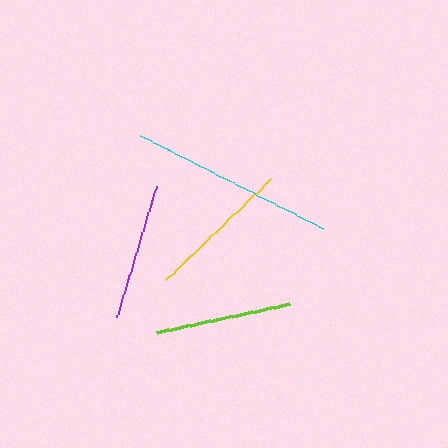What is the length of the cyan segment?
The cyan segment is approximately 205 pixels long.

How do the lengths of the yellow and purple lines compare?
The yellow and purple lines are approximately the same length.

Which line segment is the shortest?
The lime line is the shortest at approximately 137 pixels.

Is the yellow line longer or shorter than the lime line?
The yellow line is longer than the lime line.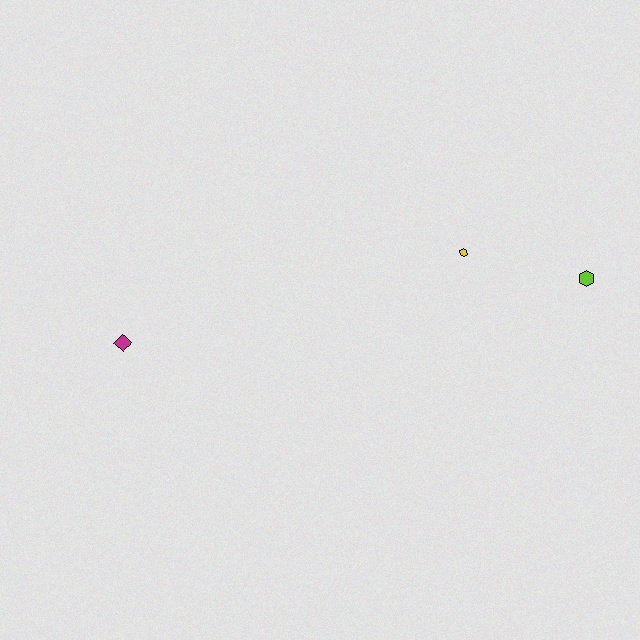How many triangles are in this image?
There are no triangles.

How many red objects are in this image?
There are no red objects.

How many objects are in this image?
There are 3 objects.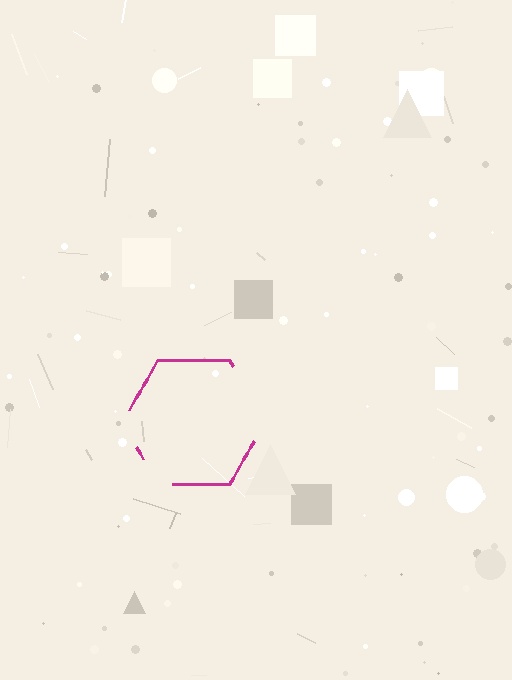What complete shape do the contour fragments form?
The contour fragments form a hexagon.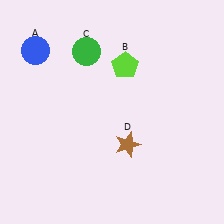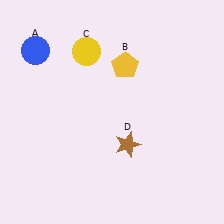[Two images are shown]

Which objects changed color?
B changed from lime to yellow. C changed from green to yellow.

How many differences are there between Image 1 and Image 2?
There are 2 differences between the two images.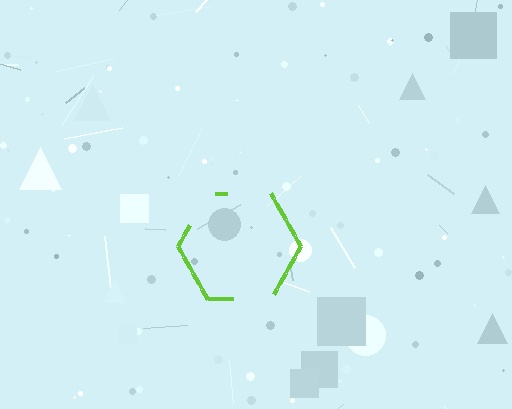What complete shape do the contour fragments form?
The contour fragments form a hexagon.